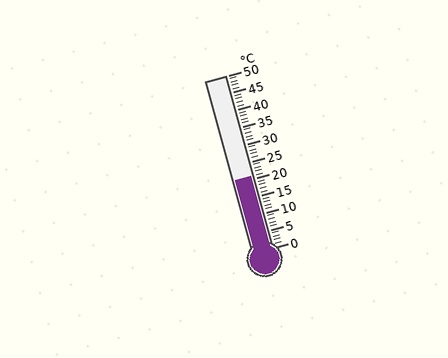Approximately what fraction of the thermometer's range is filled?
The thermometer is filled to approximately 40% of its range.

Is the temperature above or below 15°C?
The temperature is above 15°C.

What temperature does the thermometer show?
The thermometer shows approximately 21°C.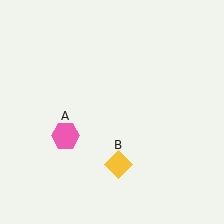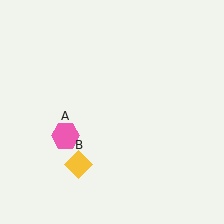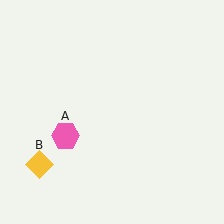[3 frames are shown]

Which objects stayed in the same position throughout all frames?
Pink hexagon (object A) remained stationary.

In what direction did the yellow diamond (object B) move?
The yellow diamond (object B) moved left.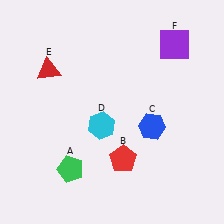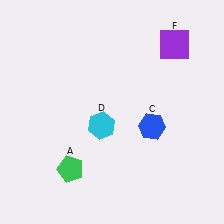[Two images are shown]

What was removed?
The red pentagon (B), the red triangle (E) were removed in Image 2.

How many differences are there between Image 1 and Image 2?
There are 2 differences between the two images.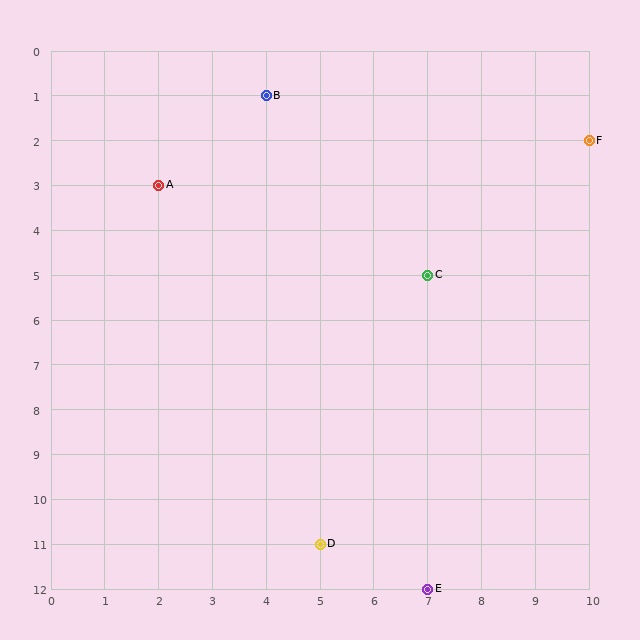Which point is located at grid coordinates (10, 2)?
Point F is at (10, 2).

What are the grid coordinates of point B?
Point B is at grid coordinates (4, 1).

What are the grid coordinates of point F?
Point F is at grid coordinates (10, 2).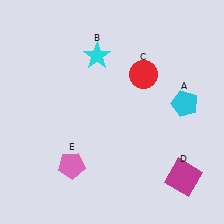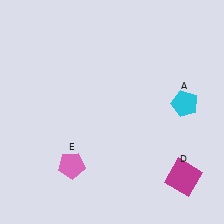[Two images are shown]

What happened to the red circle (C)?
The red circle (C) was removed in Image 2. It was in the top-right area of Image 1.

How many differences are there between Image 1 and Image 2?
There are 2 differences between the two images.